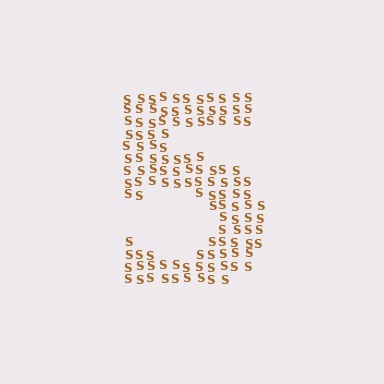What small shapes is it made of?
It is made of small letter S's.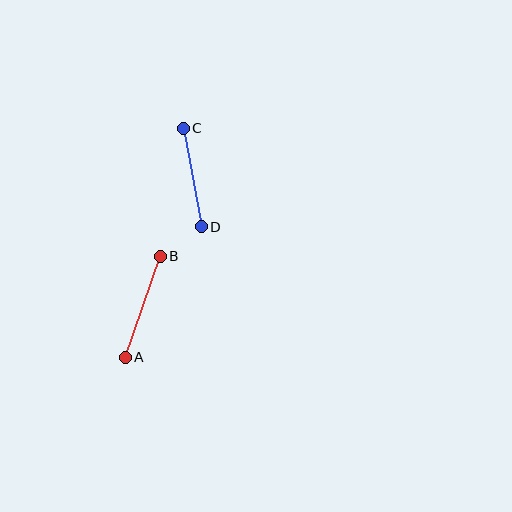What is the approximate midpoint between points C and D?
The midpoint is at approximately (192, 177) pixels.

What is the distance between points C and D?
The distance is approximately 100 pixels.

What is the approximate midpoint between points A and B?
The midpoint is at approximately (143, 307) pixels.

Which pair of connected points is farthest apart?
Points A and B are farthest apart.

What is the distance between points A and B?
The distance is approximately 107 pixels.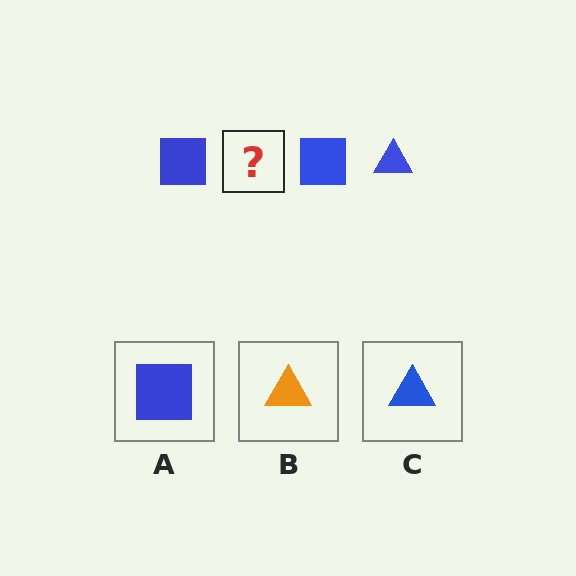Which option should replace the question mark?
Option C.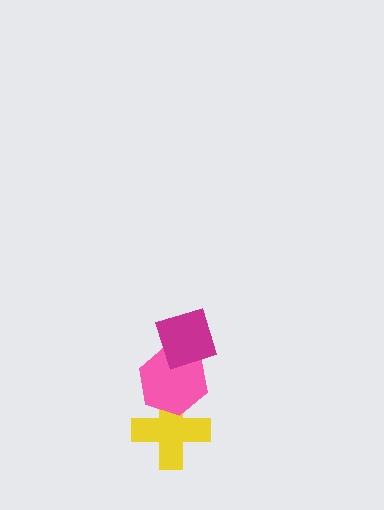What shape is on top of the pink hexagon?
The magenta diamond is on top of the pink hexagon.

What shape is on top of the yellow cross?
The pink hexagon is on top of the yellow cross.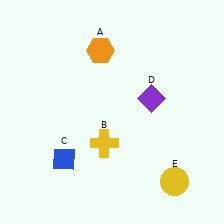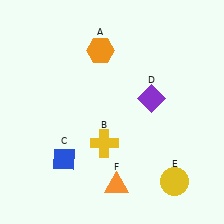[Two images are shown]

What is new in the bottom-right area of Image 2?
An orange triangle (F) was added in the bottom-right area of Image 2.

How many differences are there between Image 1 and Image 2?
There is 1 difference between the two images.